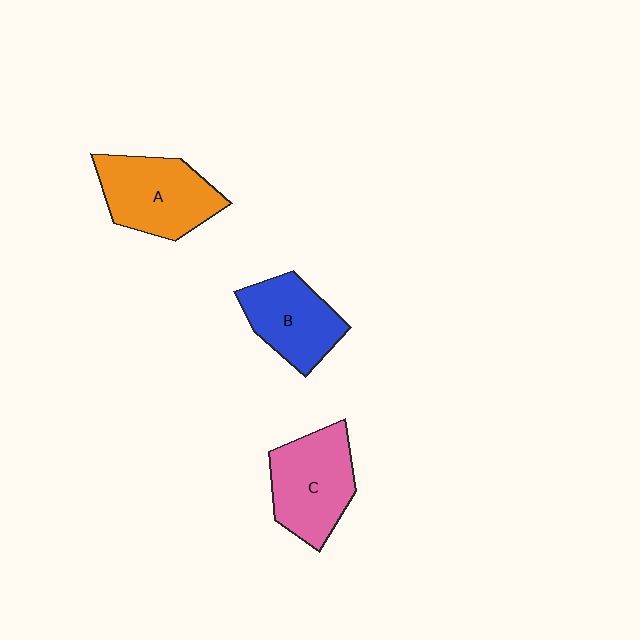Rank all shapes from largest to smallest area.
From largest to smallest: A (orange), C (pink), B (blue).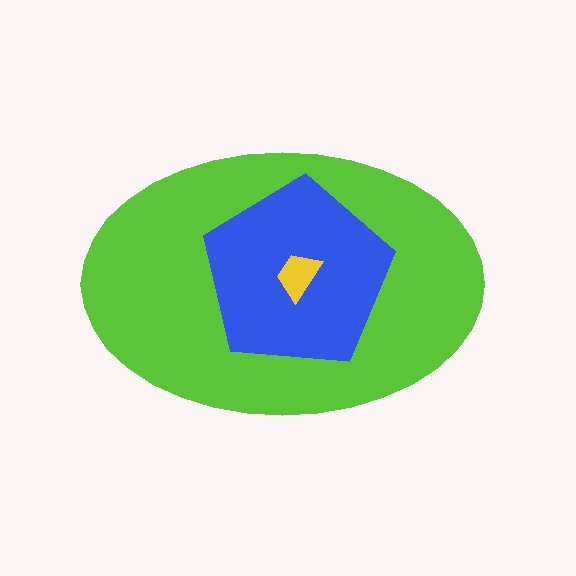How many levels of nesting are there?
3.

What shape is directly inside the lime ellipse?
The blue pentagon.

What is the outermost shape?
The lime ellipse.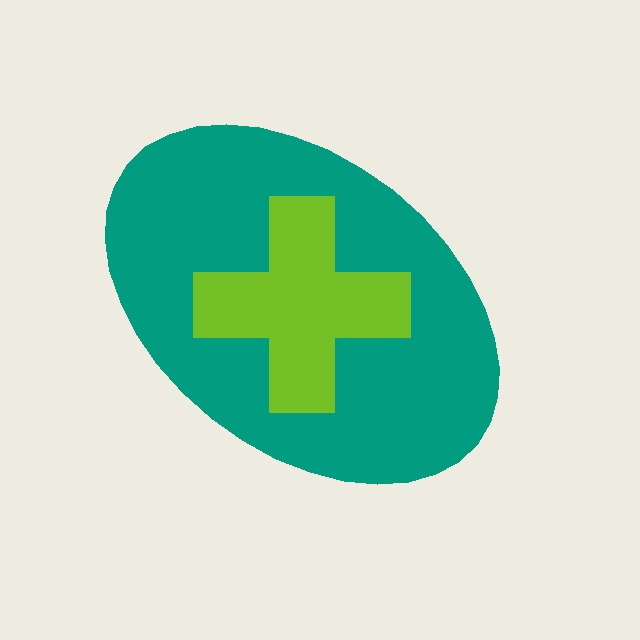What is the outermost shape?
The teal ellipse.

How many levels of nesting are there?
2.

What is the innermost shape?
The lime cross.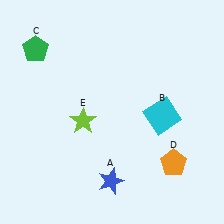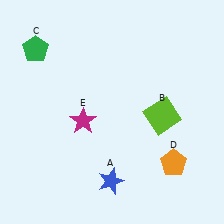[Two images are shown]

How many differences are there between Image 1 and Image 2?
There are 2 differences between the two images.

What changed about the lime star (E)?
In Image 1, E is lime. In Image 2, it changed to magenta.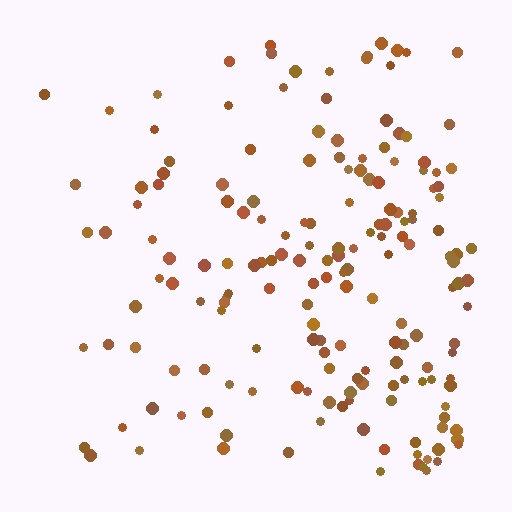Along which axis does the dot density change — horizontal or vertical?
Horizontal.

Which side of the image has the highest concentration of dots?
The right.